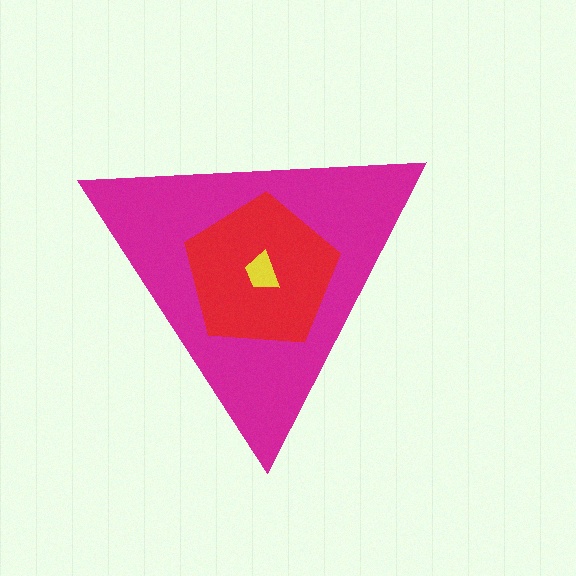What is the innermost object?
The yellow trapezoid.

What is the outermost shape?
The magenta triangle.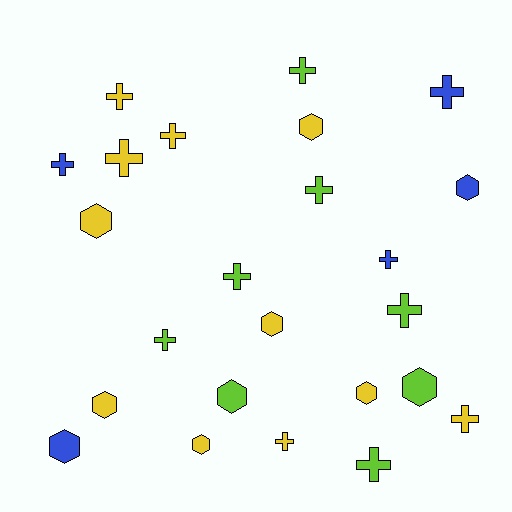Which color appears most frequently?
Yellow, with 11 objects.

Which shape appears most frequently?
Cross, with 14 objects.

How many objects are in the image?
There are 24 objects.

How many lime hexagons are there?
There are 2 lime hexagons.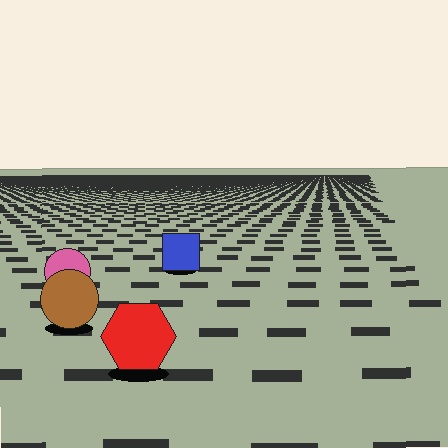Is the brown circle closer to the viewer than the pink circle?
Yes. The brown circle is closer — you can tell from the texture gradient: the ground texture is coarser near it.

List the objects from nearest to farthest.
From nearest to farthest: the red hexagon, the brown circle, the pink circle, the blue square.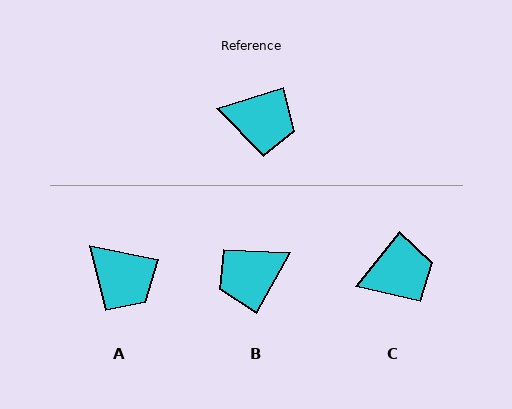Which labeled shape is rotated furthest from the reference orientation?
B, about 137 degrees away.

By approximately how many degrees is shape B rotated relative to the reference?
Approximately 137 degrees clockwise.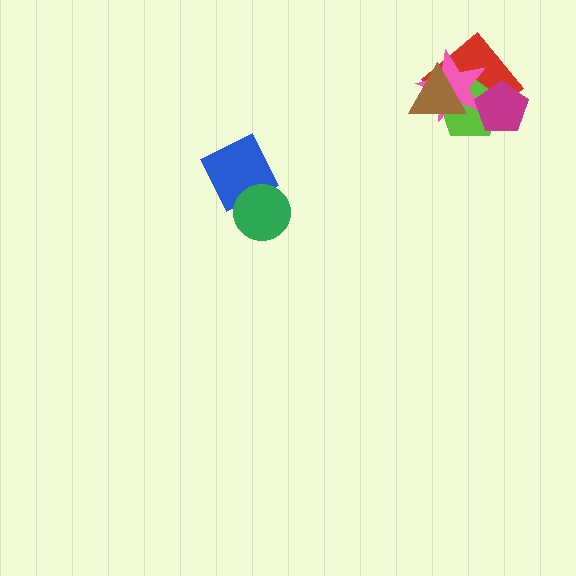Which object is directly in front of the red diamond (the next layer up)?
The lime pentagon is directly in front of the red diamond.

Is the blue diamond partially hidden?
Yes, it is partially covered by another shape.